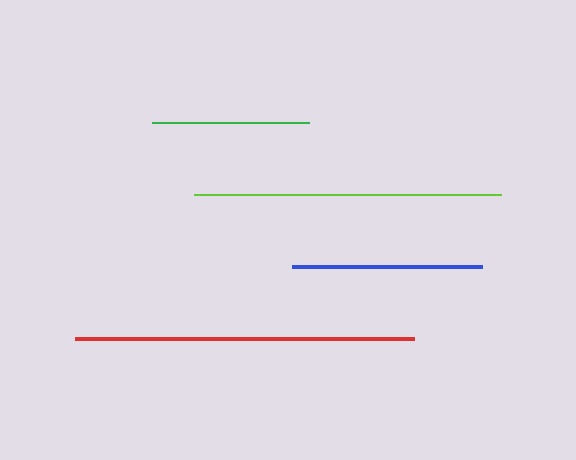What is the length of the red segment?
The red segment is approximately 340 pixels long.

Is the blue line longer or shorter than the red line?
The red line is longer than the blue line.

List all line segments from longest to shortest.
From longest to shortest: red, lime, blue, green.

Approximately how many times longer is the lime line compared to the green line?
The lime line is approximately 1.9 times the length of the green line.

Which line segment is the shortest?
The green line is the shortest at approximately 158 pixels.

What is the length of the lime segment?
The lime segment is approximately 307 pixels long.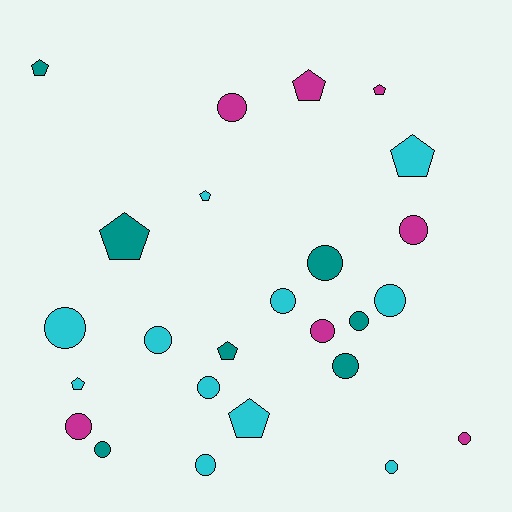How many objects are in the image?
There are 25 objects.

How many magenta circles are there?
There are 5 magenta circles.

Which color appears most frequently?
Cyan, with 11 objects.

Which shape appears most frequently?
Circle, with 16 objects.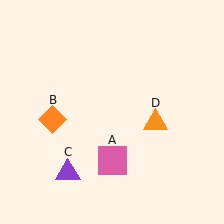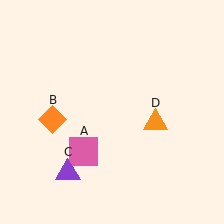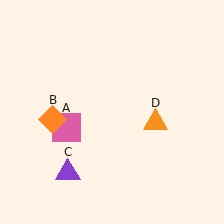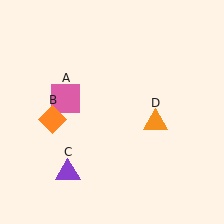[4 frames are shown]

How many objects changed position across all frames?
1 object changed position: pink square (object A).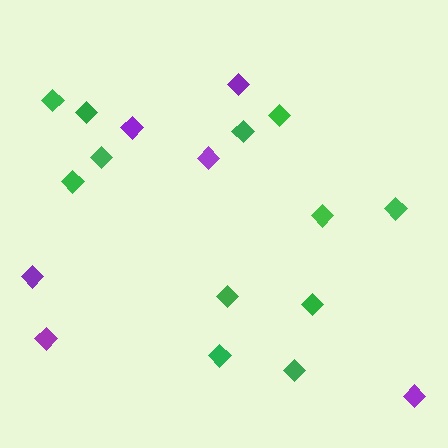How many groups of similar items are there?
There are 2 groups: one group of purple diamonds (6) and one group of green diamonds (12).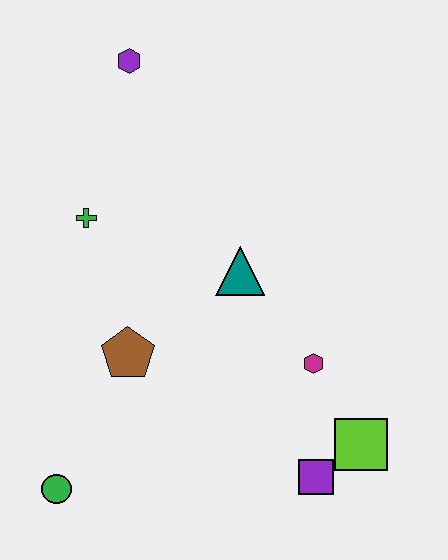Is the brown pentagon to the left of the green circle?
No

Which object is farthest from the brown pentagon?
The purple hexagon is farthest from the brown pentagon.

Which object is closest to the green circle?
The brown pentagon is closest to the green circle.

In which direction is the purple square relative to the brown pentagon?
The purple square is to the right of the brown pentagon.